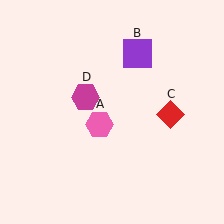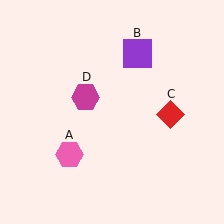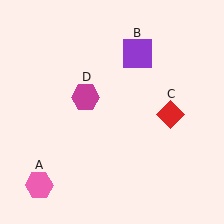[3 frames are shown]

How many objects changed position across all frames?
1 object changed position: pink hexagon (object A).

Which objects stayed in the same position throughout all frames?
Purple square (object B) and red diamond (object C) and magenta hexagon (object D) remained stationary.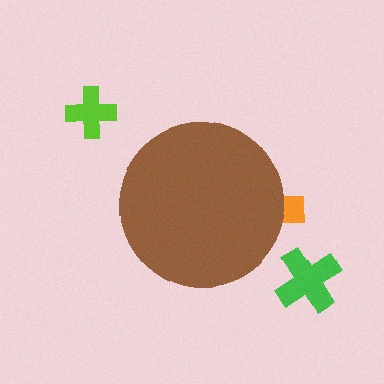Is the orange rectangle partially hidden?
Yes, the orange rectangle is partially hidden behind the brown circle.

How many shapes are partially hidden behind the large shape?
1 shape is partially hidden.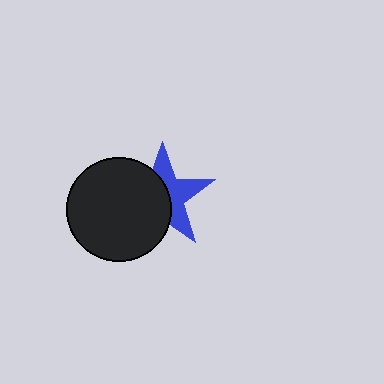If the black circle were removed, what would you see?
You would see the complete blue star.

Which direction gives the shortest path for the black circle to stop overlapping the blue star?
Moving left gives the shortest separation.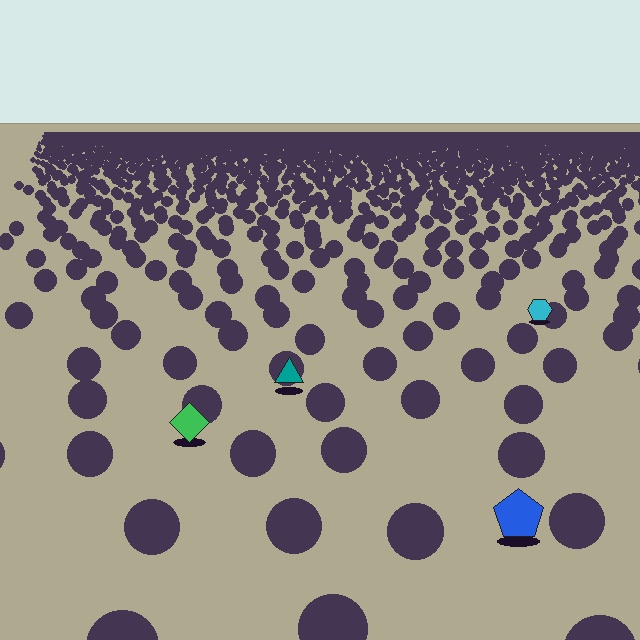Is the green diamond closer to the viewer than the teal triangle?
Yes. The green diamond is closer — you can tell from the texture gradient: the ground texture is coarser near it.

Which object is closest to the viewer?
The blue pentagon is closest. The texture marks near it are larger and more spread out.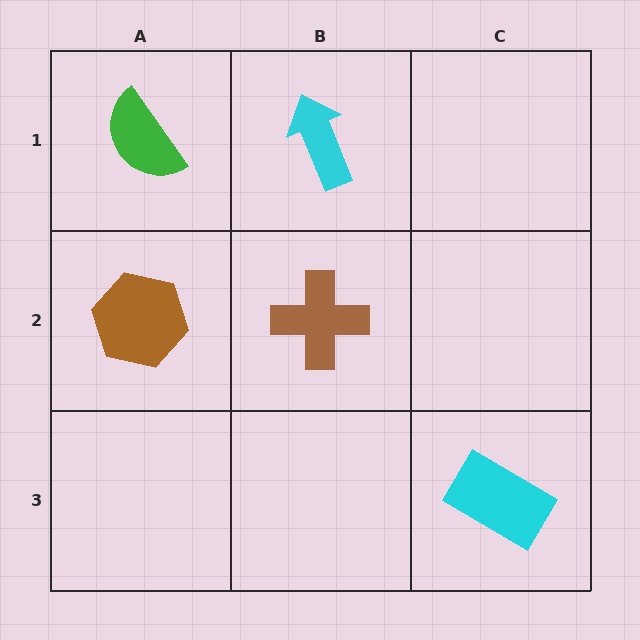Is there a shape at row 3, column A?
No, that cell is empty.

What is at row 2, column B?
A brown cross.